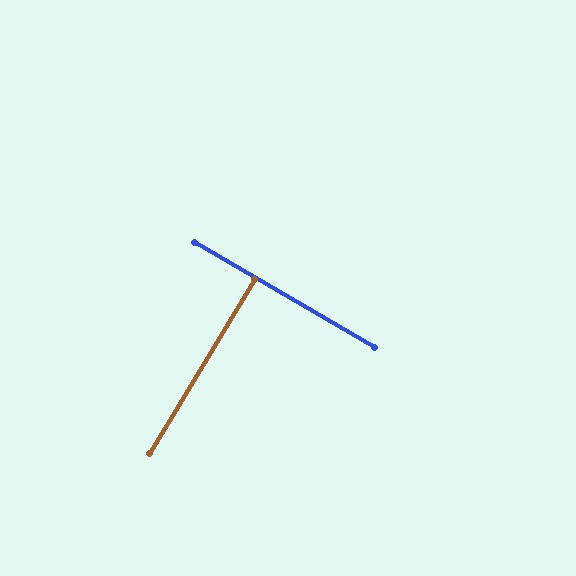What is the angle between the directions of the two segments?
Approximately 89 degrees.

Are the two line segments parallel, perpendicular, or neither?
Perpendicular — they meet at approximately 89°.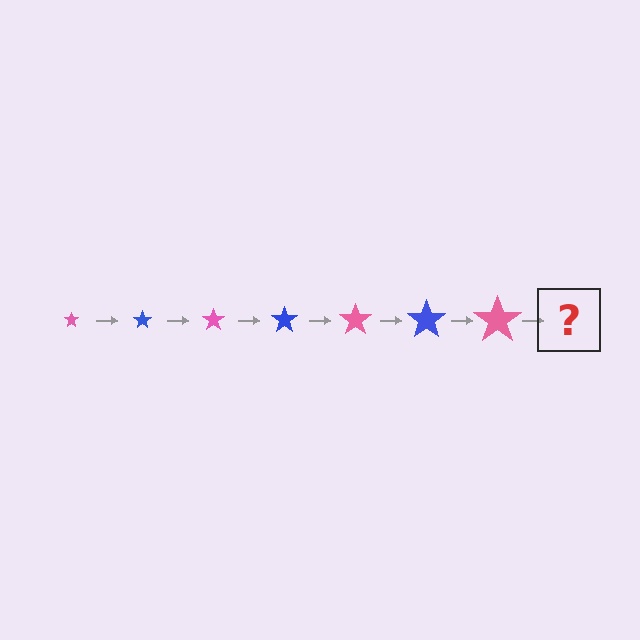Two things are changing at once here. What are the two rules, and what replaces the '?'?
The two rules are that the star grows larger each step and the color cycles through pink and blue. The '?' should be a blue star, larger than the previous one.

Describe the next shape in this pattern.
It should be a blue star, larger than the previous one.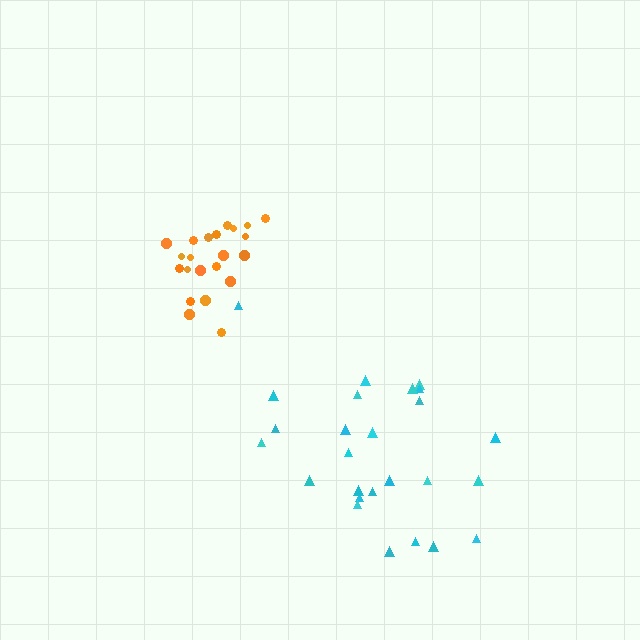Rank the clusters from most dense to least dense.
orange, cyan.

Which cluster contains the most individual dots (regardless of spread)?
Cyan (26).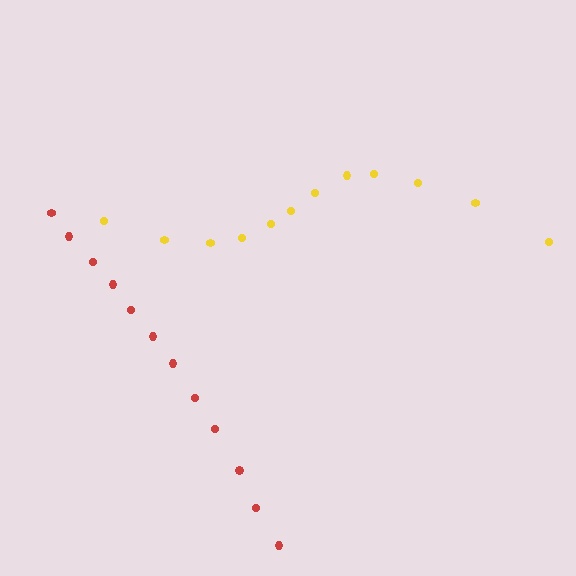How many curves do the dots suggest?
There are 2 distinct paths.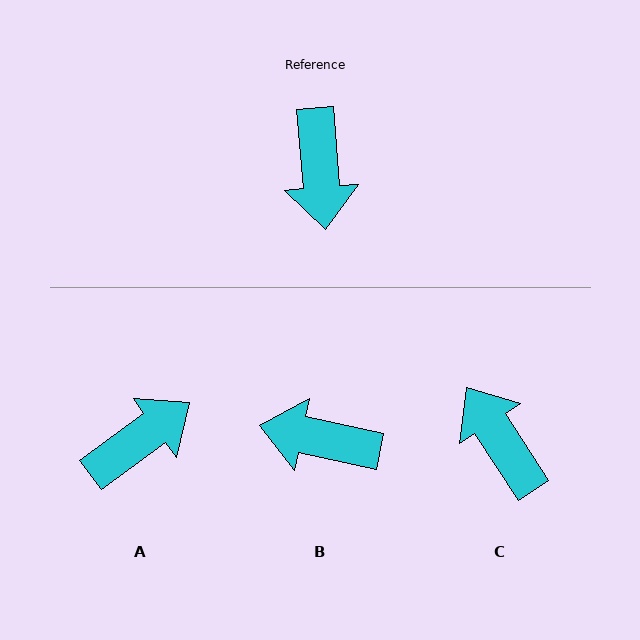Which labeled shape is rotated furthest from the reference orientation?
C, about 152 degrees away.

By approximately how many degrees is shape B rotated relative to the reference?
Approximately 107 degrees clockwise.